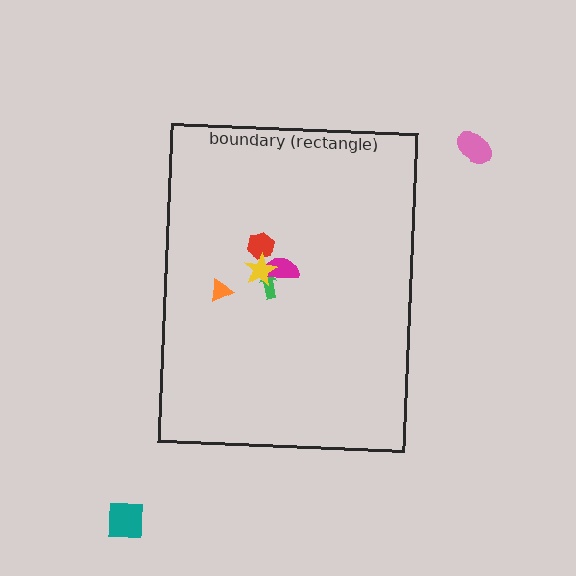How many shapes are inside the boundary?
5 inside, 2 outside.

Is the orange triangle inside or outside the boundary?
Inside.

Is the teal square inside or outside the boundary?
Outside.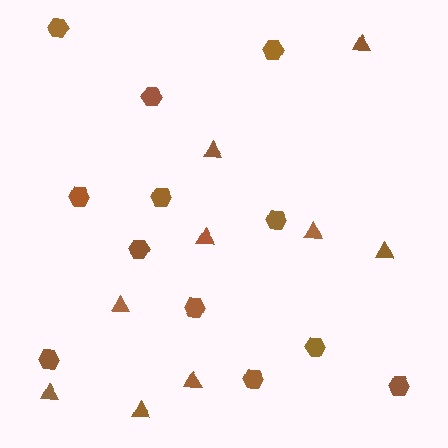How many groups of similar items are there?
There are 2 groups: one group of triangles (9) and one group of hexagons (12).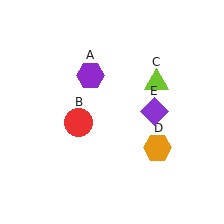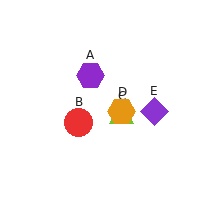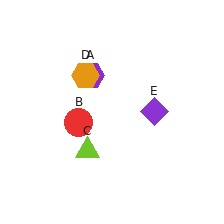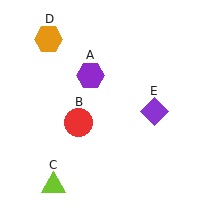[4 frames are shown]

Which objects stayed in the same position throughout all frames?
Purple hexagon (object A) and red circle (object B) and purple diamond (object E) remained stationary.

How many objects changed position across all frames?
2 objects changed position: lime triangle (object C), orange hexagon (object D).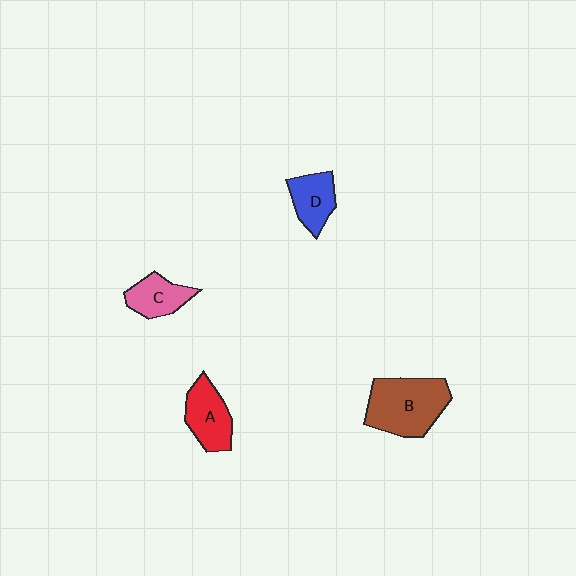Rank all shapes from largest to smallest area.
From largest to smallest: B (brown), A (red), D (blue), C (pink).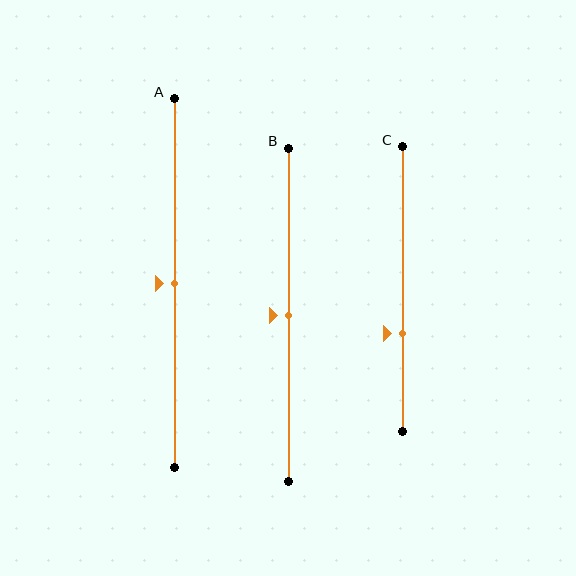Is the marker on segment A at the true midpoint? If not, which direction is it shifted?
Yes, the marker on segment A is at the true midpoint.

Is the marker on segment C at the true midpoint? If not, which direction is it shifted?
No, the marker on segment C is shifted downward by about 16% of the segment length.